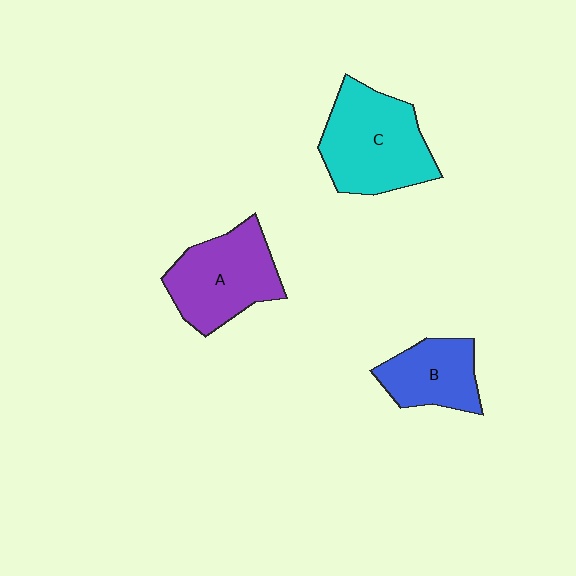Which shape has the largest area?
Shape C (cyan).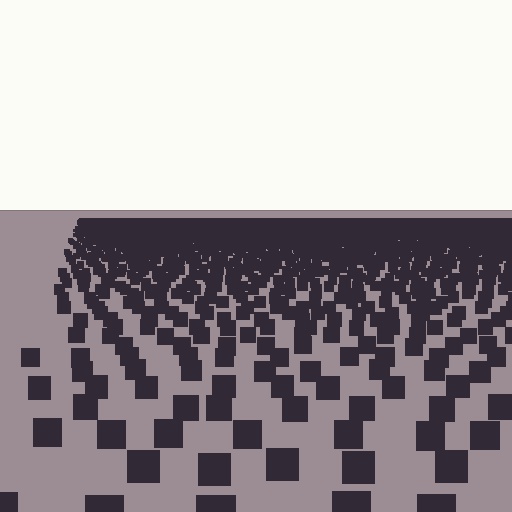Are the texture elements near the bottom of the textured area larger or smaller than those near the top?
Larger. Near the bottom, elements are closer to the viewer and appear at a bigger on-screen size.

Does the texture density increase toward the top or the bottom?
Density increases toward the top.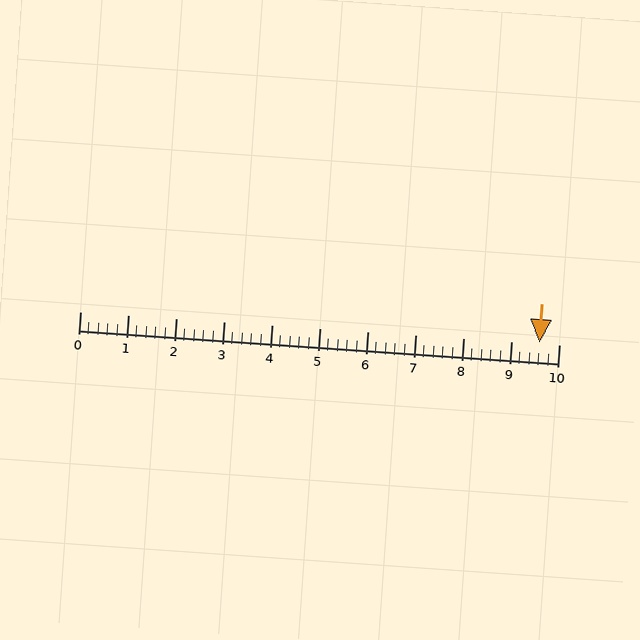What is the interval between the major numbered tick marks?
The major tick marks are spaced 1 units apart.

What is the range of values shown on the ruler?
The ruler shows values from 0 to 10.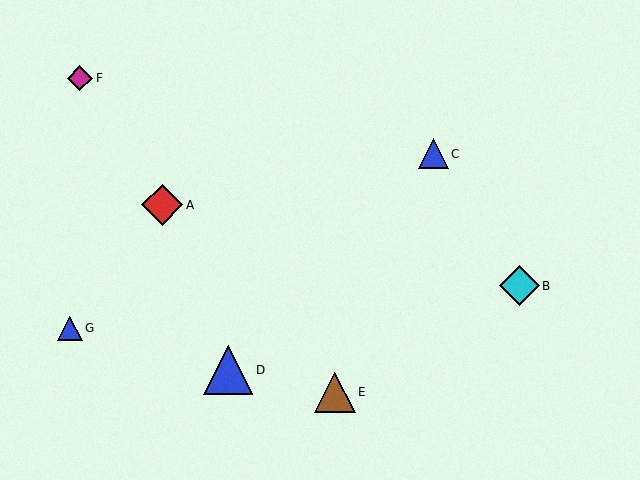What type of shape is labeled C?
Shape C is a blue triangle.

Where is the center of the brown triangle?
The center of the brown triangle is at (335, 392).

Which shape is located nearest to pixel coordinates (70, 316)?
The blue triangle (labeled G) at (70, 328) is nearest to that location.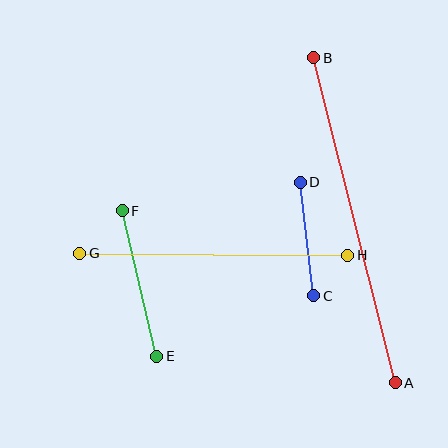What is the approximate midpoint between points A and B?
The midpoint is at approximately (355, 220) pixels.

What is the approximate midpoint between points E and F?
The midpoint is at approximately (139, 284) pixels.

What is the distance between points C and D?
The distance is approximately 114 pixels.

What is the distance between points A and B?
The distance is approximately 335 pixels.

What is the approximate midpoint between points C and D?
The midpoint is at approximately (307, 239) pixels.